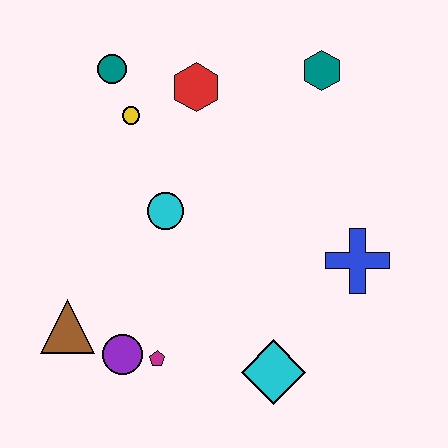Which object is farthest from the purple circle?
The teal hexagon is farthest from the purple circle.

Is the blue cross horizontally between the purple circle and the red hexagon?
No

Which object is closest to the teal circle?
The yellow circle is closest to the teal circle.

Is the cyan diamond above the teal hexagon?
No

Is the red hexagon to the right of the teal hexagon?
No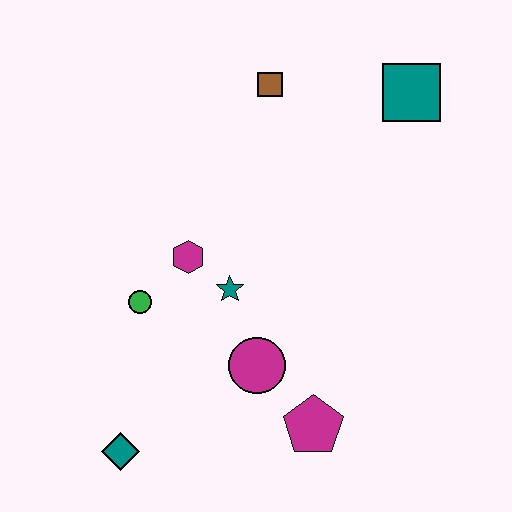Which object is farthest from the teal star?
The teal square is farthest from the teal star.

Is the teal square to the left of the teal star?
No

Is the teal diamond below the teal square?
Yes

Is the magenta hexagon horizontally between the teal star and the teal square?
No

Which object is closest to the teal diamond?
The green circle is closest to the teal diamond.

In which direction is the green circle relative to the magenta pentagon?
The green circle is to the left of the magenta pentagon.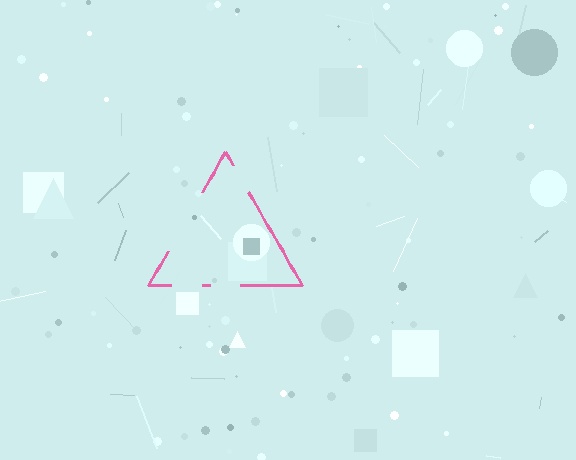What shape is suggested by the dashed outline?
The dashed outline suggests a triangle.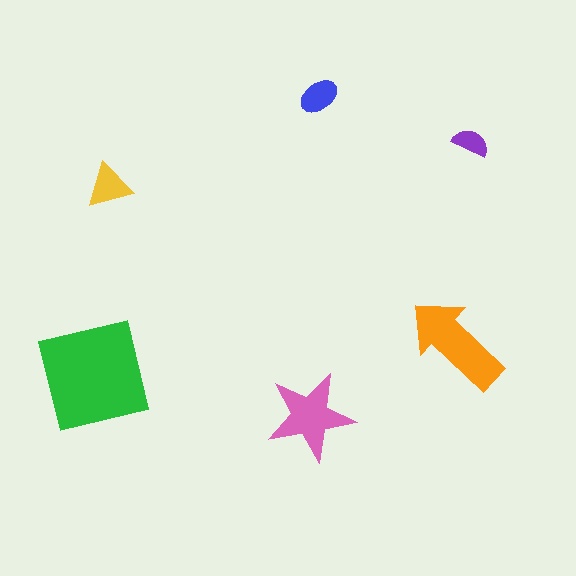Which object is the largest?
The green square.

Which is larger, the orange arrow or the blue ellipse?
The orange arrow.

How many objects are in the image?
There are 6 objects in the image.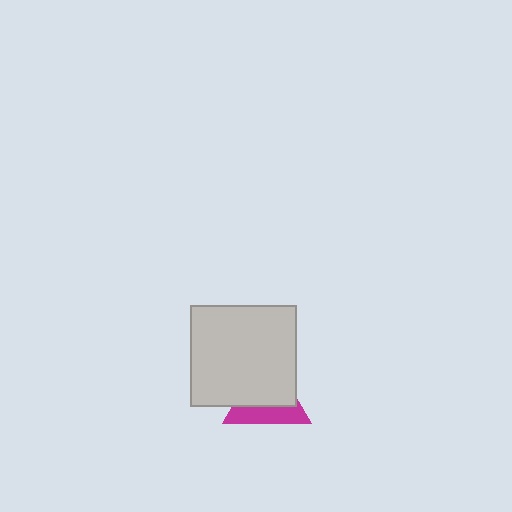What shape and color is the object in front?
The object in front is a light gray rectangle.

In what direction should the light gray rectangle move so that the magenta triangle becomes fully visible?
The light gray rectangle should move toward the upper-left. That is the shortest direction to clear the overlap and leave the magenta triangle fully visible.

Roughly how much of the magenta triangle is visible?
A small part of it is visible (roughly 38%).